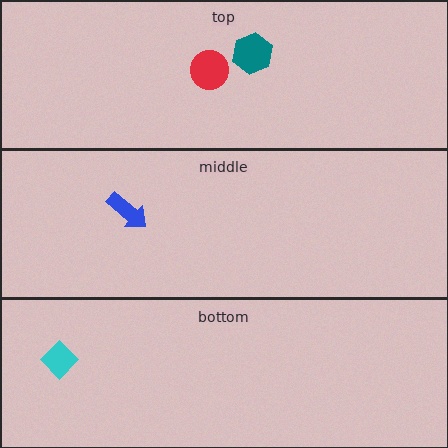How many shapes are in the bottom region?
1.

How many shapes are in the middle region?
1.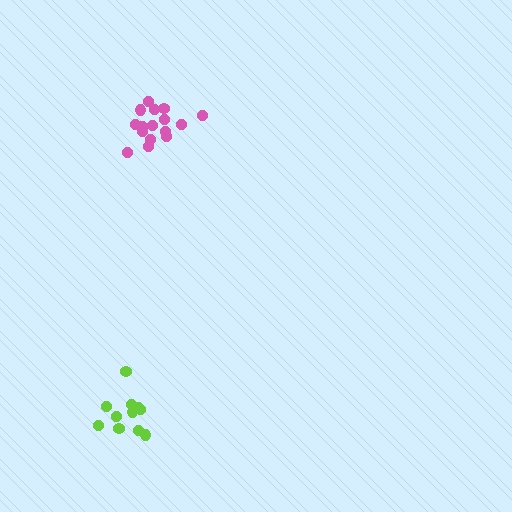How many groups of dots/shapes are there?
There are 2 groups.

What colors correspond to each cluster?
The clusters are colored: pink, lime.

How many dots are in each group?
Group 1: 16 dots, Group 2: 12 dots (28 total).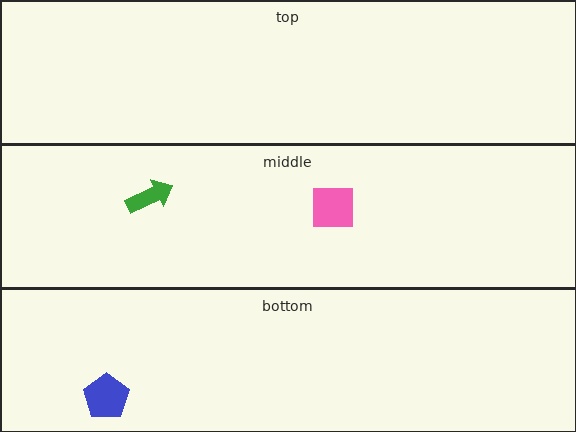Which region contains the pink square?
The middle region.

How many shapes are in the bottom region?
1.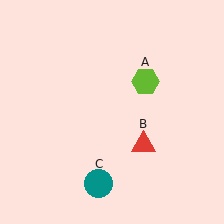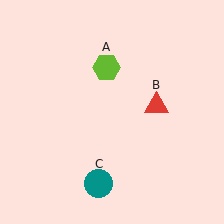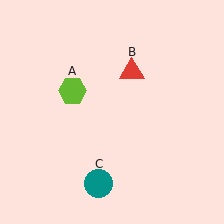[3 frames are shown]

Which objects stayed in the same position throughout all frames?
Teal circle (object C) remained stationary.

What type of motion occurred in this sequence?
The lime hexagon (object A), red triangle (object B) rotated counterclockwise around the center of the scene.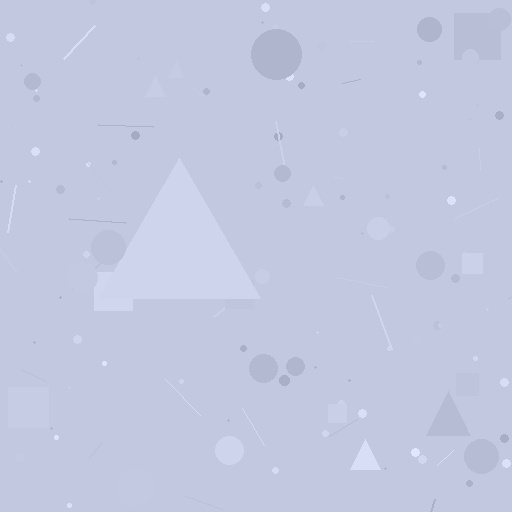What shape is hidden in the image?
A triangle is hidden in the image.